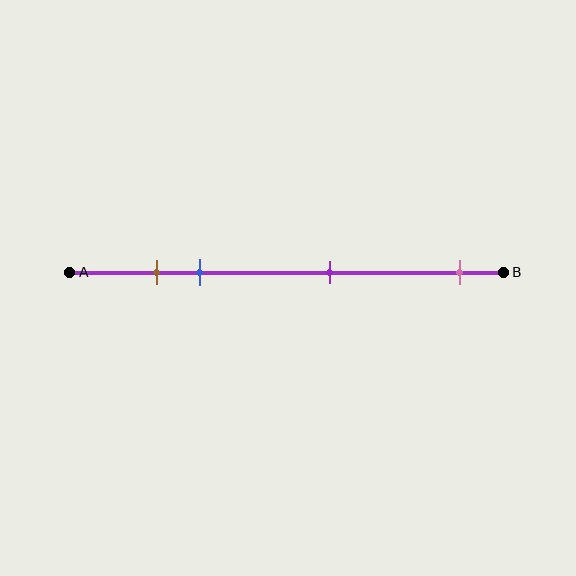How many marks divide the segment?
There are 4 marks dividing the segment.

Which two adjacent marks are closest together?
The brown and blue marks are the closest adjacent pair.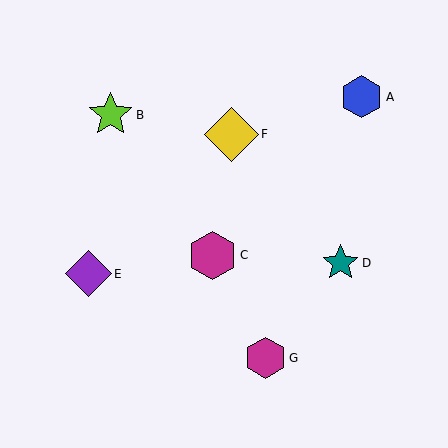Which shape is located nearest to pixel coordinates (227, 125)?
The yellow diamond (labeled F) at (231, 134) is nearest to that location.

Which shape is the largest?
The yellow diamond (labeled F) is the largest.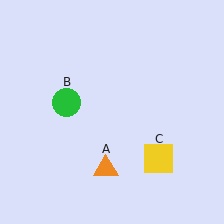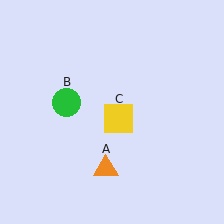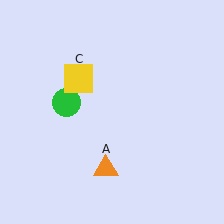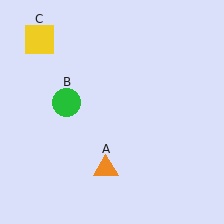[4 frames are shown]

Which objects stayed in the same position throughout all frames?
Orange triangle (object A) and green circle (object B) remained stationary.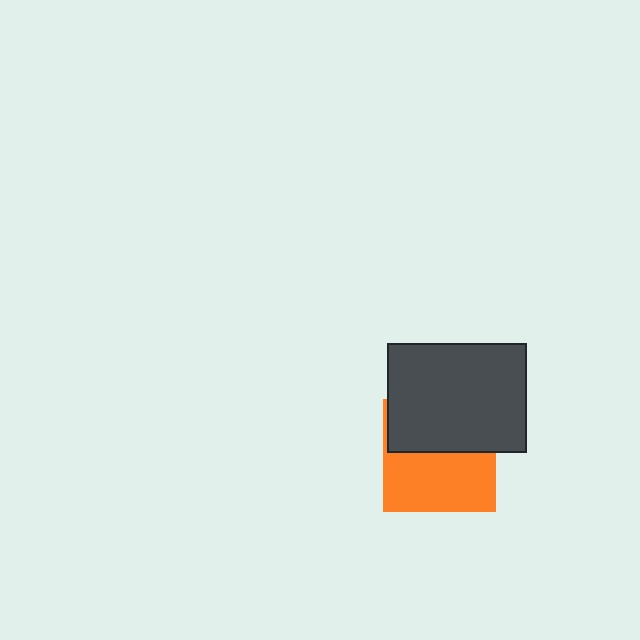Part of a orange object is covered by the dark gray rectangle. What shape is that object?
It is a square.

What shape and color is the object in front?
The object in front is a dark gray rectangle.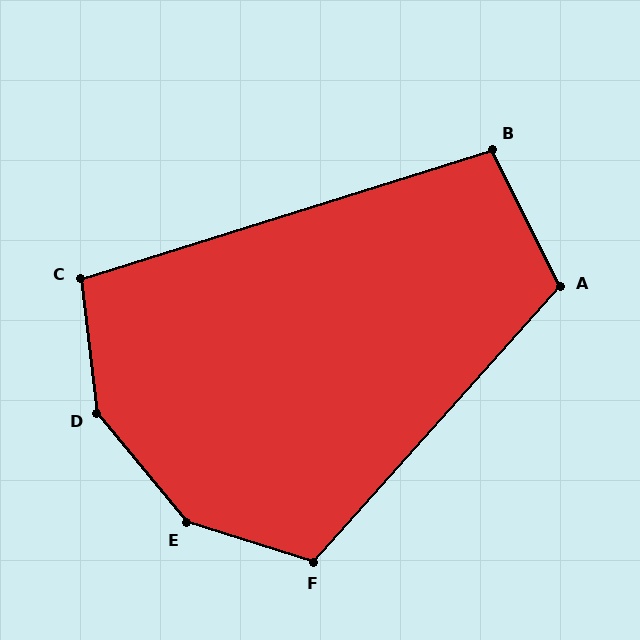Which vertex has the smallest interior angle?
B, at approximately 99 degrees.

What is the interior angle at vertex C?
Approximately 101 degrees (obtuse).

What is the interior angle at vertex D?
Approximately 147 degrees (obtuse).